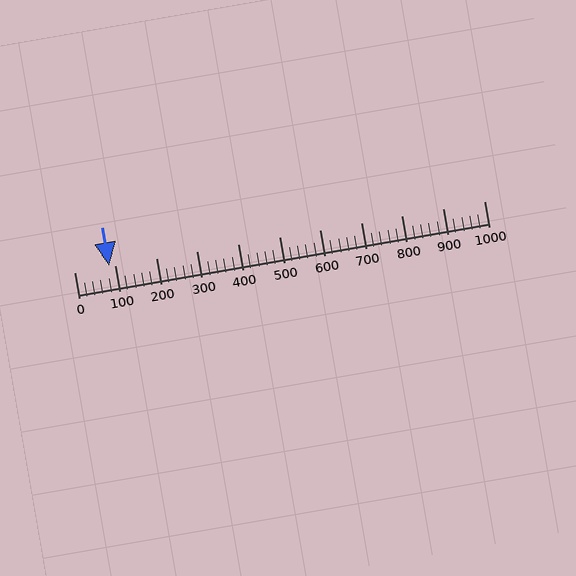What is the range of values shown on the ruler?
The ruler shows values from 0 to 1000.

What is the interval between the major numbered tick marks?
The major tick marks are spaced 100 units apart.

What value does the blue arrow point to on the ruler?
The blue arrow points to approximately 85.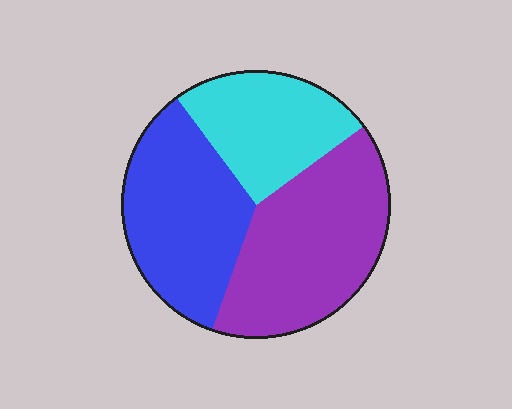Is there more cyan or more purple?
Purple.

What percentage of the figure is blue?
Blue covers 35% of the figure.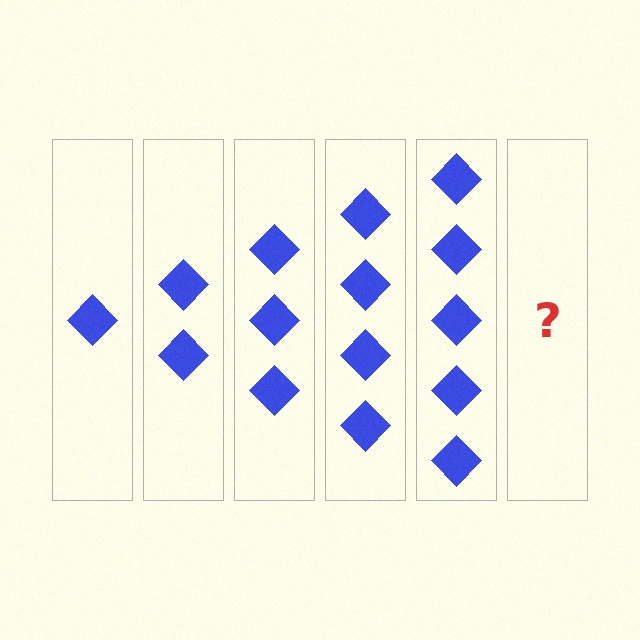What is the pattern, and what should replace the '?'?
The pattern is that each step adds one more diamond. The '?' should be 6 diamonds.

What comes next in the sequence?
The next element should be 6 diamonds.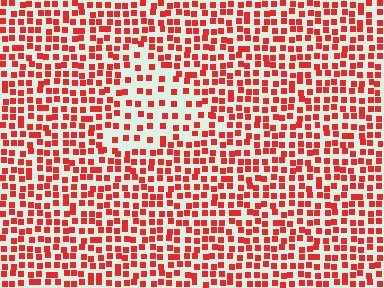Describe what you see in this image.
The image contains small red elements arranged at two different densities. A triangle-shaped region is visible where the elements are less densely packed than the surrounding area.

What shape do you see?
I see a triangle.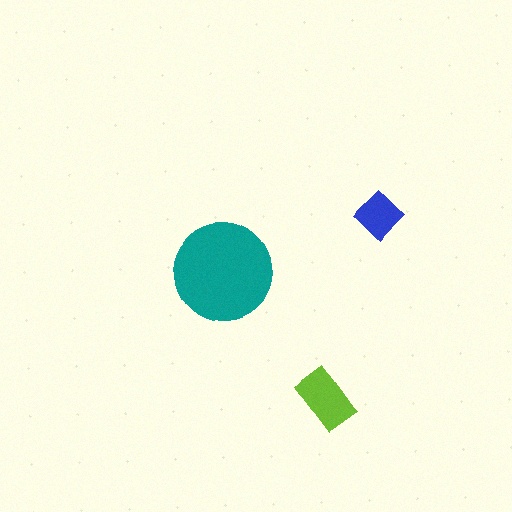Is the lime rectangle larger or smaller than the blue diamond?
Larger.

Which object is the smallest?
The blue diamond.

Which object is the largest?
The teal circle.